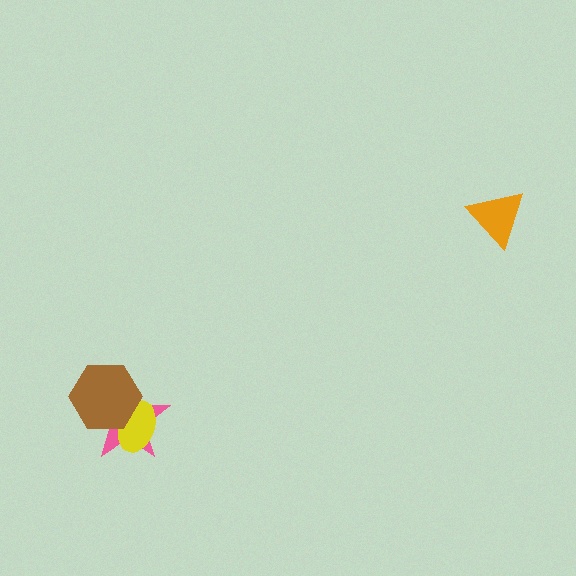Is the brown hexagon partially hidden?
No, no other shape covers it.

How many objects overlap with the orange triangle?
0 objects overlap with the orange triangle.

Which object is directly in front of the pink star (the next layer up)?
The yellow ellipse is directly in front of the pink star.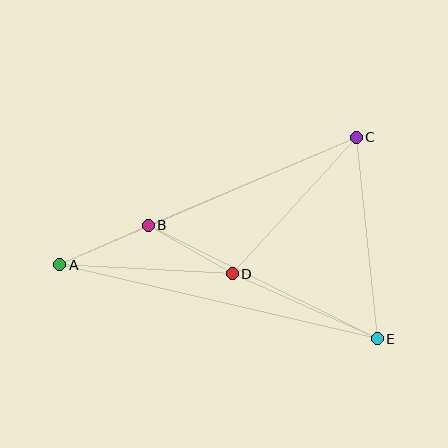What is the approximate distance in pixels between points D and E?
The distance between D and E is approximately 159 pixels.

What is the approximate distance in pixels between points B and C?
The distance between B and C is approximately 226 pixels.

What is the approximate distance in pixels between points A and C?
The distance between A and C is approximately 322 pixels.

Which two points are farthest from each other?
Points A and E are farthest from each other.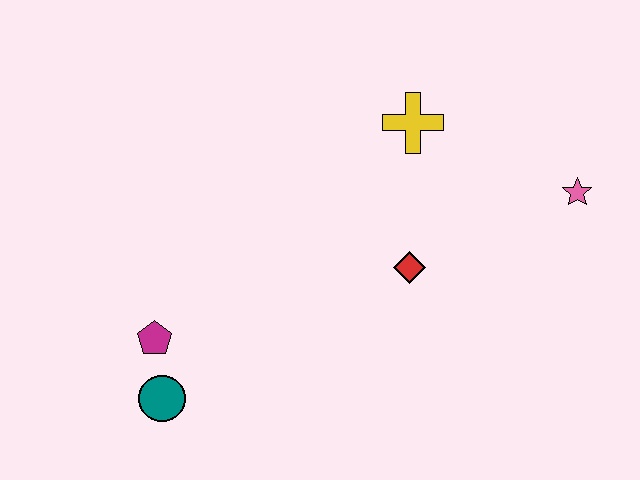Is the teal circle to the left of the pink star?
Yes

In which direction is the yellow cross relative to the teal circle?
The yellow cross is above the teal circle.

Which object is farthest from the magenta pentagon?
The pink star is farthest from the magenta pentagon.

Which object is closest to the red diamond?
The yellow cross is closest to the red diamond.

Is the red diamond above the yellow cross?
No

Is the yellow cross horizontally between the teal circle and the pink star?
Yes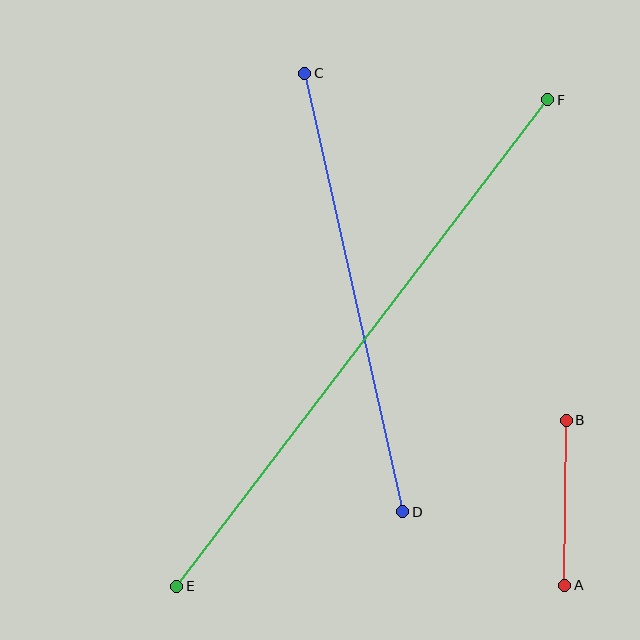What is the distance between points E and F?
The distance is approximately 612 pixels.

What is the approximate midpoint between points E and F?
The midpoint is at approximately (362, 343) pixels.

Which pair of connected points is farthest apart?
Points E and F are farthest apart.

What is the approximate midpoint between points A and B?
The midpoint is at approximately (566, 503) pixels.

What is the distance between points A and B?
The distance is approximately 165 pixels.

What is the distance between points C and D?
The distance is approximately 449 pixels.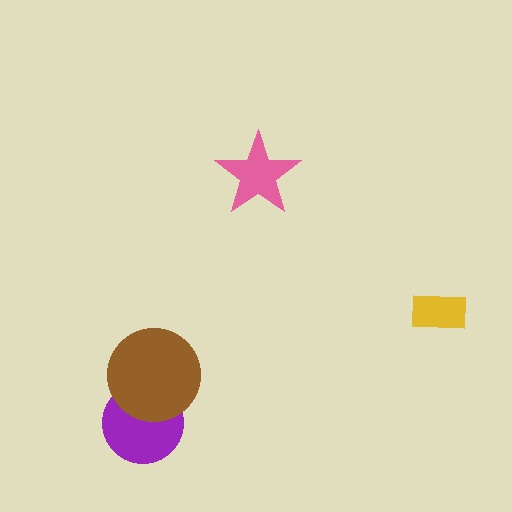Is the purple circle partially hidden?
Yes, it is partially covered by another shape.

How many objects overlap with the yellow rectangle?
0 objects overlap with the yellow rectangle.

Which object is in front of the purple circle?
The brown circle is in front of the purple circle.